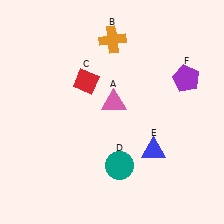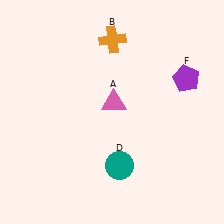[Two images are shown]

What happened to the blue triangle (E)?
The blue triangle (E) was removed in Image 2. It was in the bottom-right area of Image 1.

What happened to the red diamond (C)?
The red diamond (C) was removed in Image 2. It was in the top-left area of Image 1.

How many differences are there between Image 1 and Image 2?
There are 2 differences between the two images.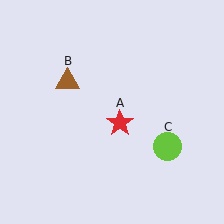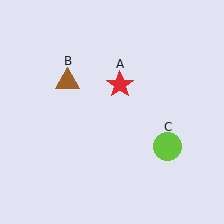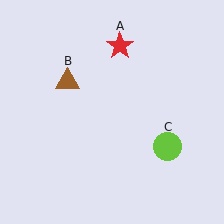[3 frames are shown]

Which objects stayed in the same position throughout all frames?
Brown triangle (object B) and lime circle (object C) remained stationary.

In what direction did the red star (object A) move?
The red star (object A) moved up.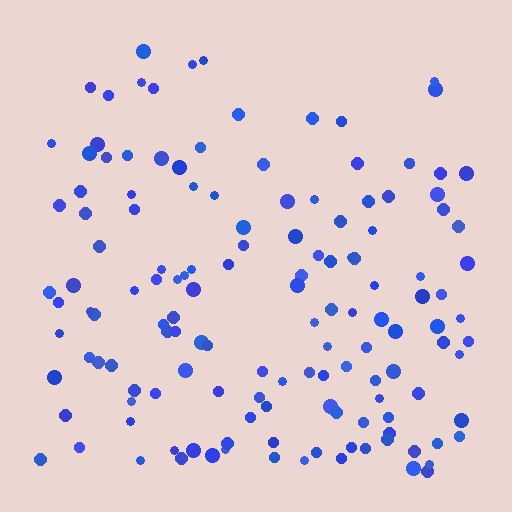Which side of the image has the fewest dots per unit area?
The top.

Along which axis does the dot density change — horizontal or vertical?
Vertical.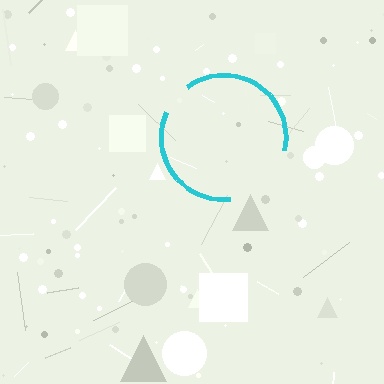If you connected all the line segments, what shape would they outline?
They would outline a circle.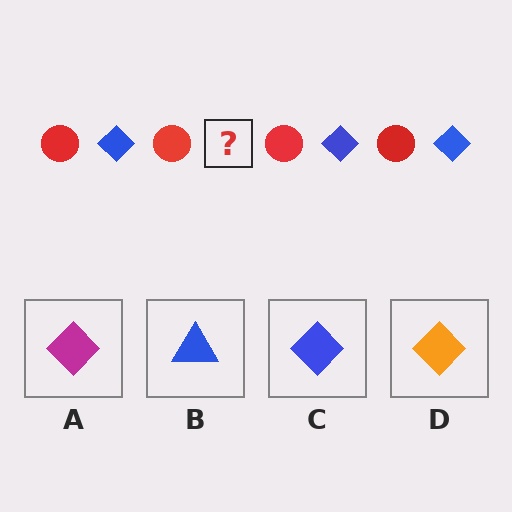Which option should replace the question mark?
Option C.